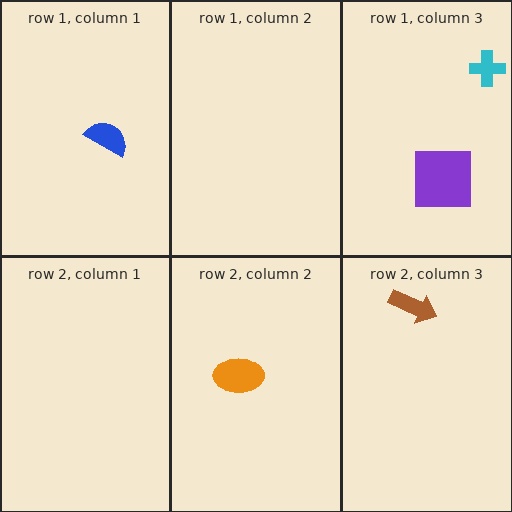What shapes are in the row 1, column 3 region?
The purple square, the cyan cross.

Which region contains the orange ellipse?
The row 2, column 2 region.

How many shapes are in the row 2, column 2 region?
1.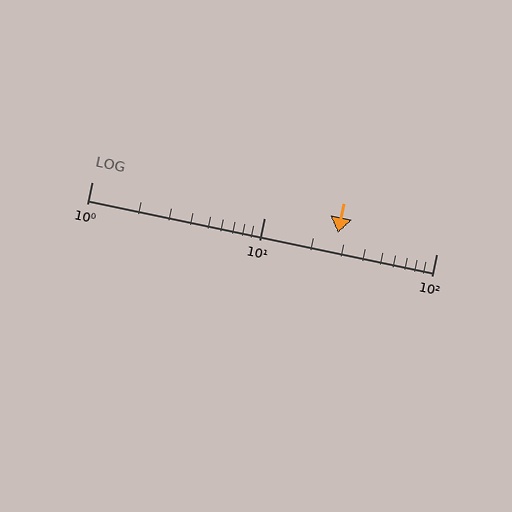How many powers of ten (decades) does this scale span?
The scale spans 2 decades, from 1 to 100.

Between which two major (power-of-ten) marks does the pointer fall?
The pointer is between 10 and 100.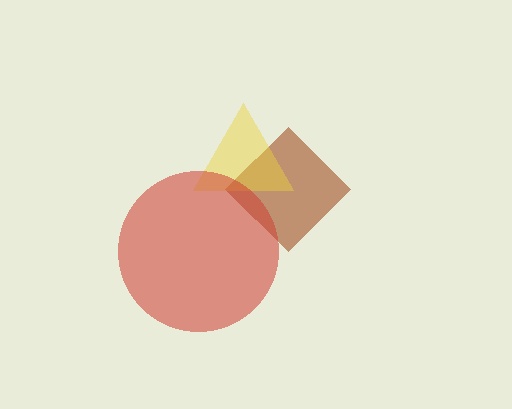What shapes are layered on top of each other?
The layered shapes are: a brown diamond, a yellow triangle, a red circle.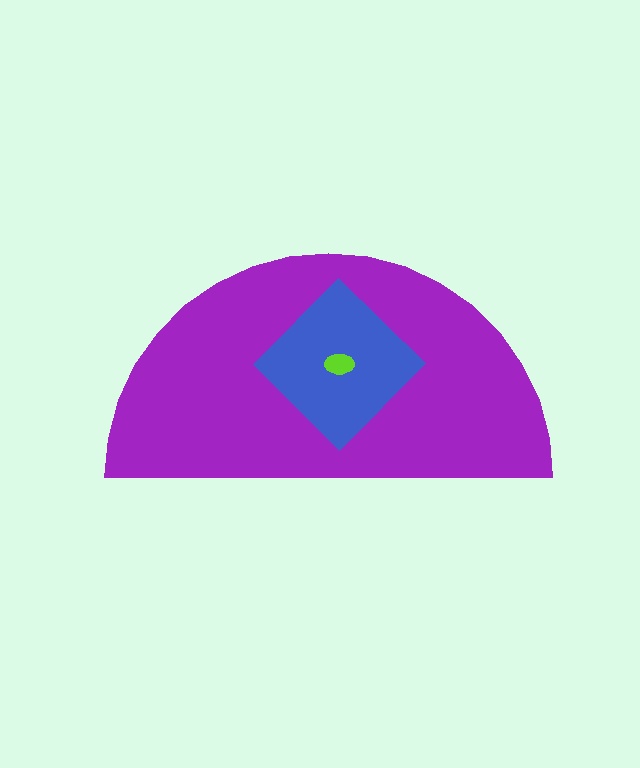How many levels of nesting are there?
3.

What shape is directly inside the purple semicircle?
The blue diamond.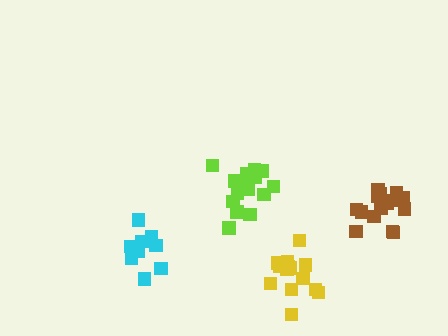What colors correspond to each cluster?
The clusters are colored: lime, brown, yellow, cyan.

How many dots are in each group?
Group 1: 16 dots, Group 2: 16 dots, Group 3: 14 dots, Group 4: 10 dots (56 total).